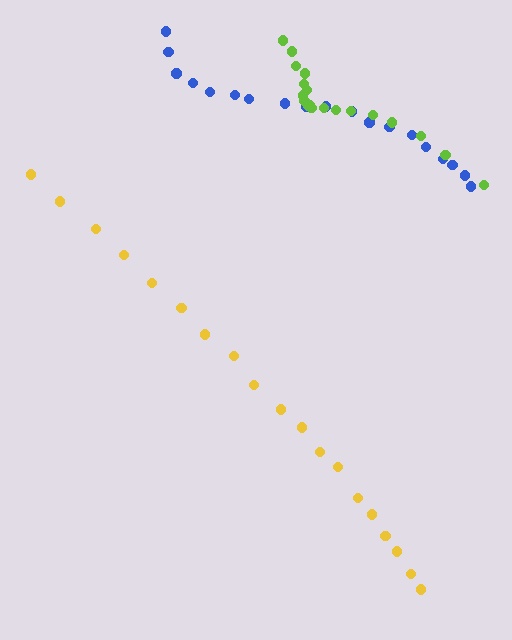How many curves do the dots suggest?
There are 3 distinct paths.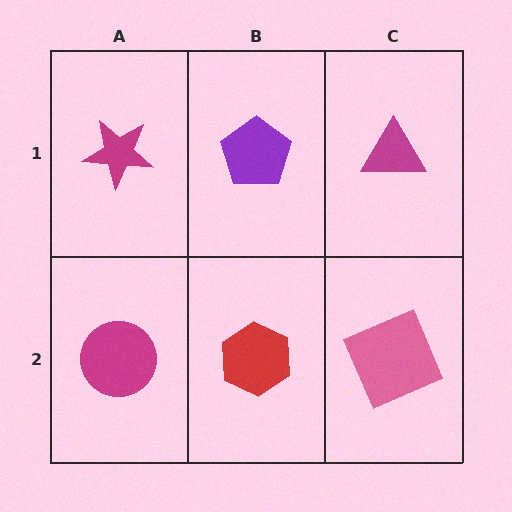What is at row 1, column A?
A magenta star.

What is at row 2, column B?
A red hexagon.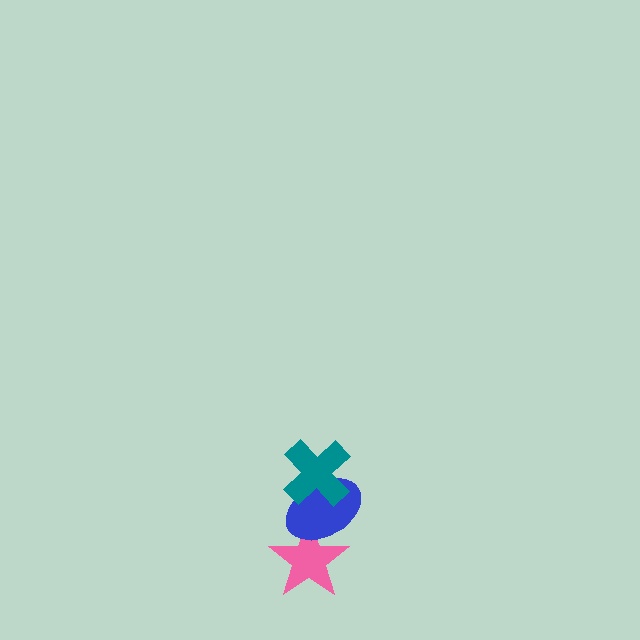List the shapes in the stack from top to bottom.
From top to bottom: the teal cross, the blue ellipse, the pink star.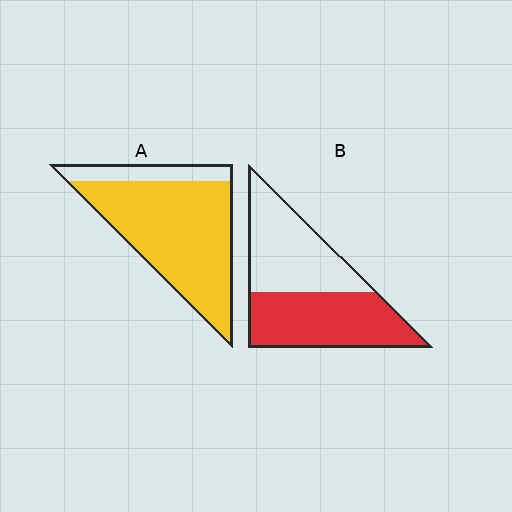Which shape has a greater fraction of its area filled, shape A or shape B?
Shape A.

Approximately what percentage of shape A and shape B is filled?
A is approximately 80% and B is approximately 50%.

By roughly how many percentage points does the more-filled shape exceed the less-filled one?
By roughly 30 percentage points (A over B).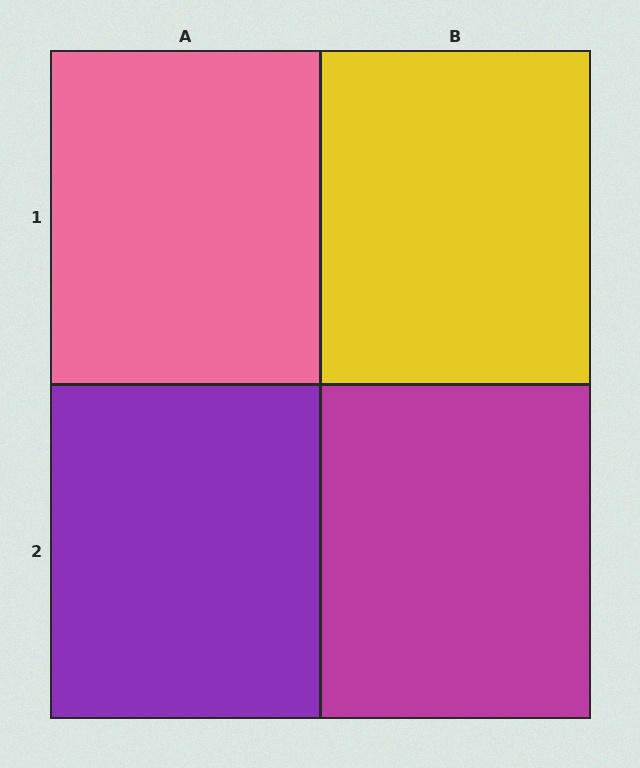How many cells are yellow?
1 cell is yellow.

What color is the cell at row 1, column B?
Yellow.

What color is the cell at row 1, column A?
Pink.